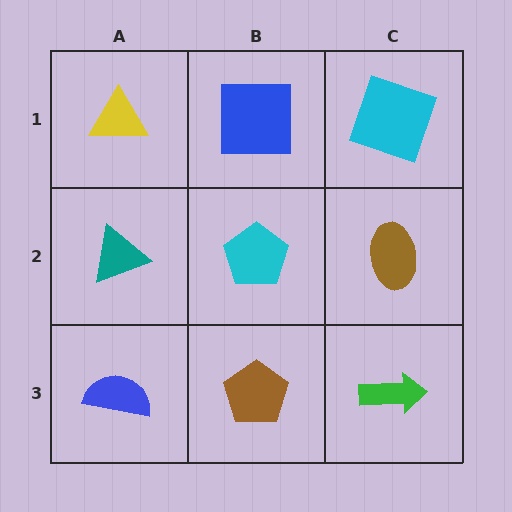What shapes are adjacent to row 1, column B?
A cyan pentagon (row 2, column B), a yellow triangle (row 1, column A), a cyan square (row 1, column C).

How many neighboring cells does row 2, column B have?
4.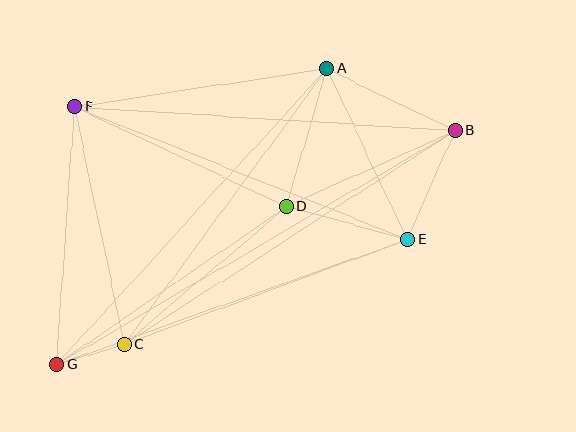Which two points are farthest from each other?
Points B and G are farthest from each other.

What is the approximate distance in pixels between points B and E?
The distance between B and E is approximately 118 pixels.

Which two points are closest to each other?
Points C and G are closest to each other.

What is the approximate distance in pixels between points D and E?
The distance between D and E is approximately 125 pixels.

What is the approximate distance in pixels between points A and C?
The distance between A and C is approximately 342 pixels.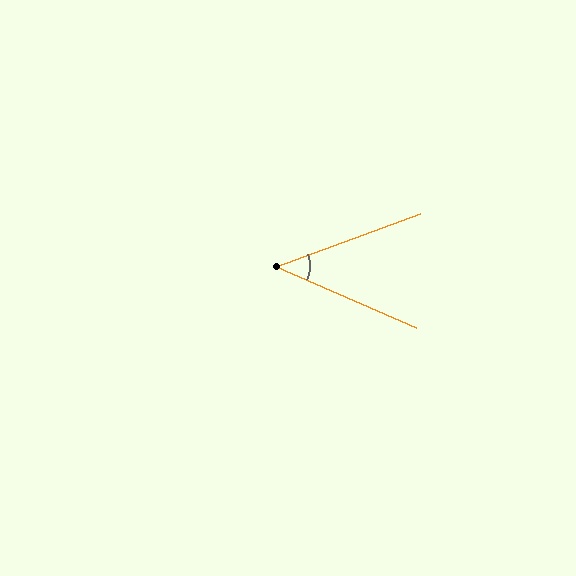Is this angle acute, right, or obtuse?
It is acute.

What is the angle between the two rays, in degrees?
Approximately 44 degrees.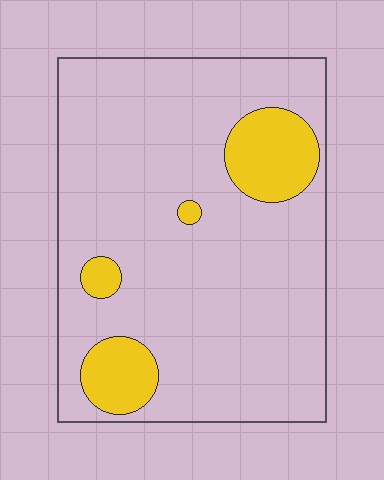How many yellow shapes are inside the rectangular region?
4.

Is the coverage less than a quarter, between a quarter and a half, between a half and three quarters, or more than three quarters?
Less than a quarter.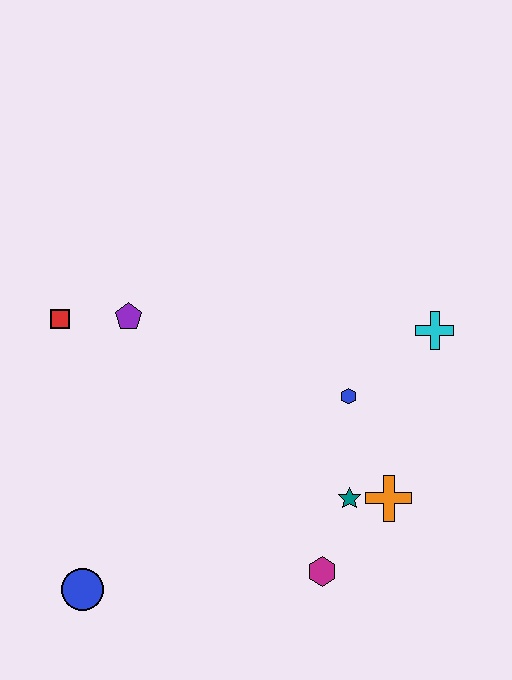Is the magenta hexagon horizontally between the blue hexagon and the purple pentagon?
Yes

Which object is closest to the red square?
The purple pentagon is closest to the red square.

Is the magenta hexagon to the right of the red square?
Yes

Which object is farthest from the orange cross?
The red square is farthest from the orange cross.